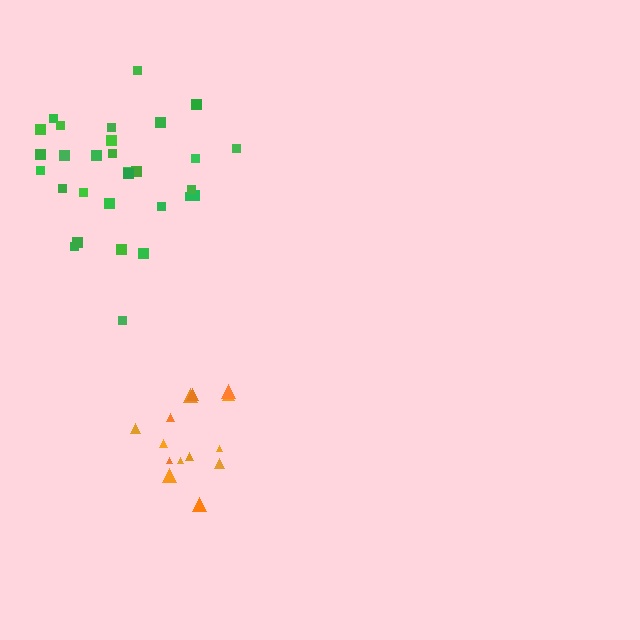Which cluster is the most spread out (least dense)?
Green.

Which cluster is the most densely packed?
Orange.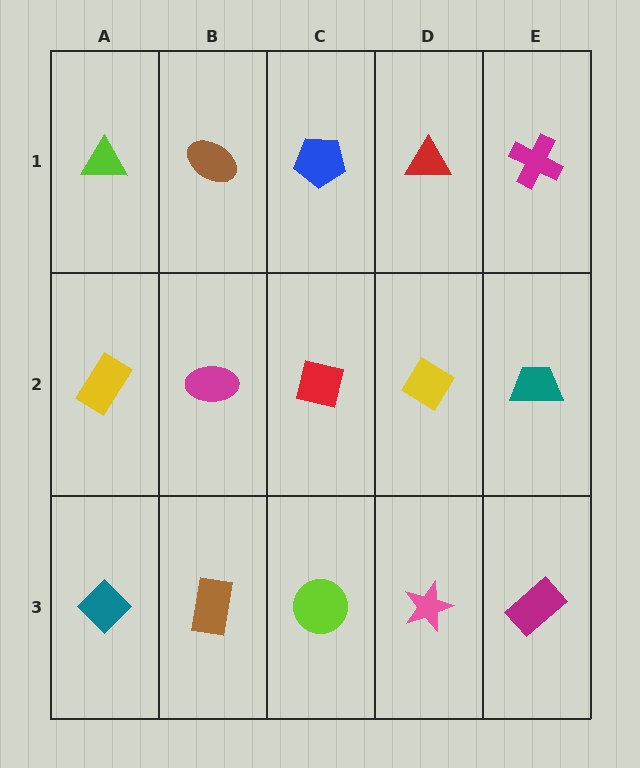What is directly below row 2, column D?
A pink star.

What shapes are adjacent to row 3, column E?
A teal trapezoid (row 2, column E), a pink star (row 3, column D).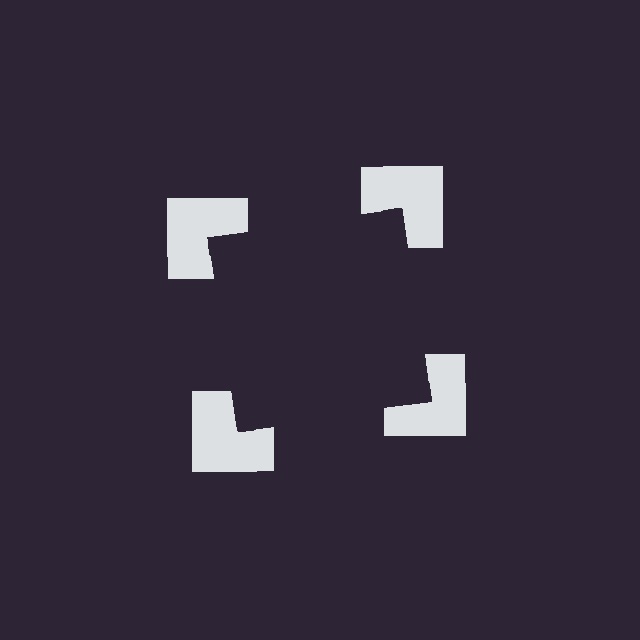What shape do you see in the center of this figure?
An illusory square — its edges are inferred from the aligned wedge cuts in the notched squares, not physically drawn.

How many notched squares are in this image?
There are 4 — one at each vertex of the illusory square.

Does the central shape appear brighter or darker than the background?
It typically appears slightly darker than the background, even though no actual brightness change is drawn.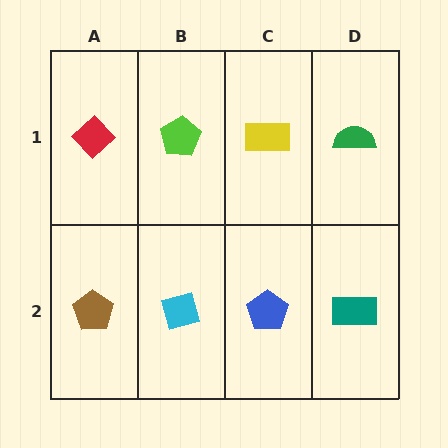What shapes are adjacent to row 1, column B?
A cyan diamond (row 2, column B), a red diamond (row 1, column A), a yellow rectangle (row 1, column C).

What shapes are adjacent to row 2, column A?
A red diamond (row 1, column A), a cyan diamond (row 2, column B).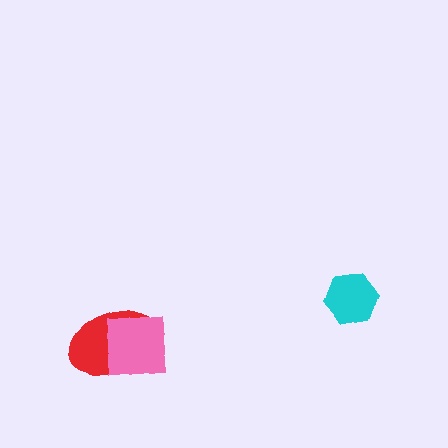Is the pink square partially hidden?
No, no other shape covers it.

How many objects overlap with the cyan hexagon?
0 objects overlap with the cyan hexagon.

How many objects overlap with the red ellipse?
1 object overlaps with the red ellipse.